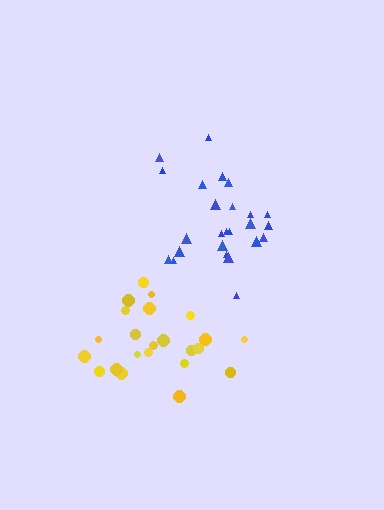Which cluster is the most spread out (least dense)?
Yellow.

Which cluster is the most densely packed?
Blue.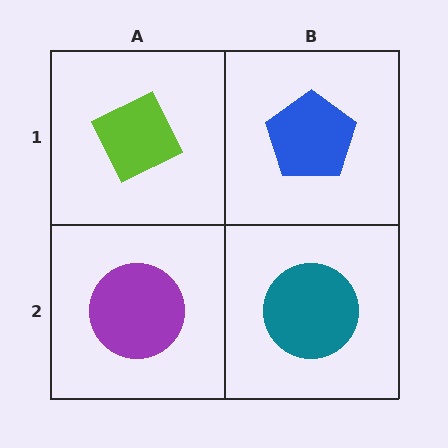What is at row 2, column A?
A purple circle.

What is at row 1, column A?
A lime diamond.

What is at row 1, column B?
A blue pentagon.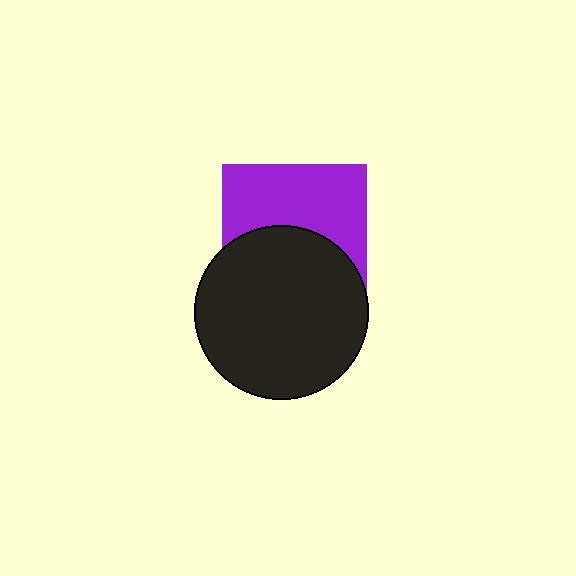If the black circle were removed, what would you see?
You would see the complete purple square.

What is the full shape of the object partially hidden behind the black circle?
The partially hidden object is a purple square.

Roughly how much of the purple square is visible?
About half of it is visible (roughly 51%).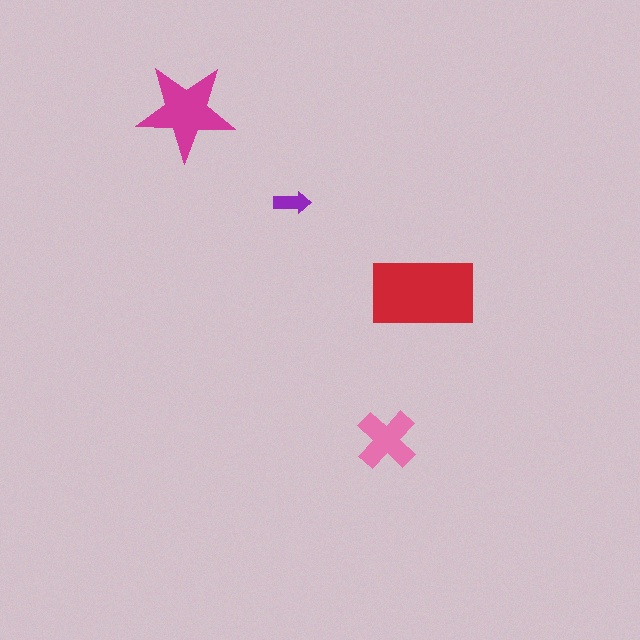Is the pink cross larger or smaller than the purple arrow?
Larger.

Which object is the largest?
The red rectangle.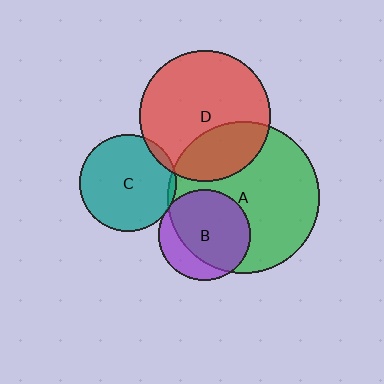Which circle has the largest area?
Circle A (green).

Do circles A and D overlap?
Yes.